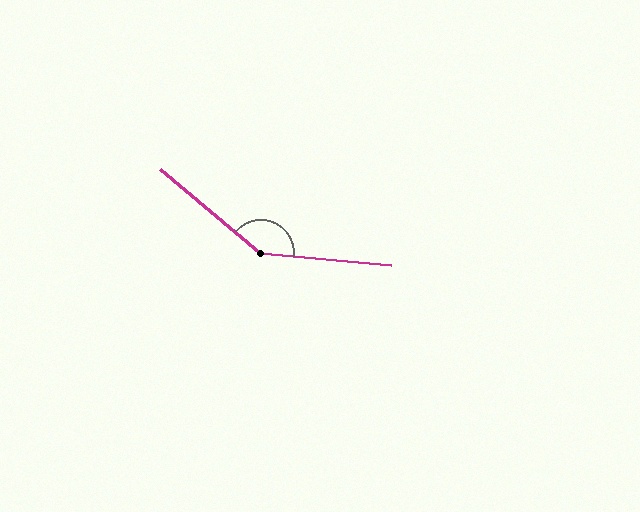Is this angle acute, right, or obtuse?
It is obtuse.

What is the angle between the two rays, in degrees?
Approximately 145 degrees.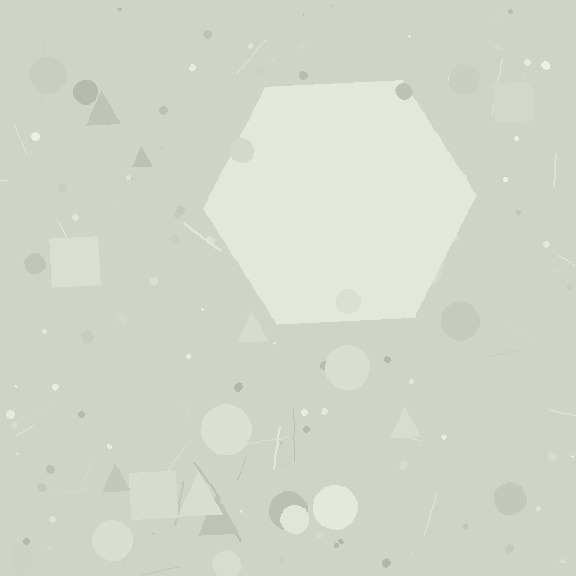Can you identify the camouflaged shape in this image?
The camouflaged shape is a hexagon.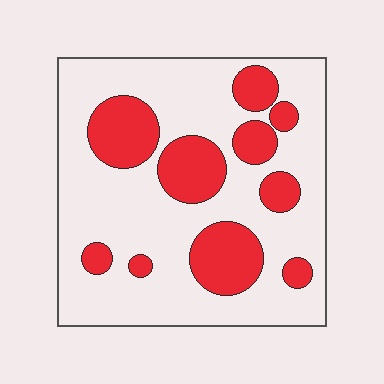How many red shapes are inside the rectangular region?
10.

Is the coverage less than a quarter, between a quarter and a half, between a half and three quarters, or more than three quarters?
Between a quarter and a half.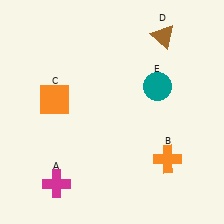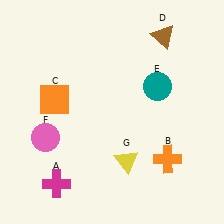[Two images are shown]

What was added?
A pink circle (F), a yellow triangle (G) were added in Image 2.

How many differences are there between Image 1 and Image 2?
There are 2 differences between the two images.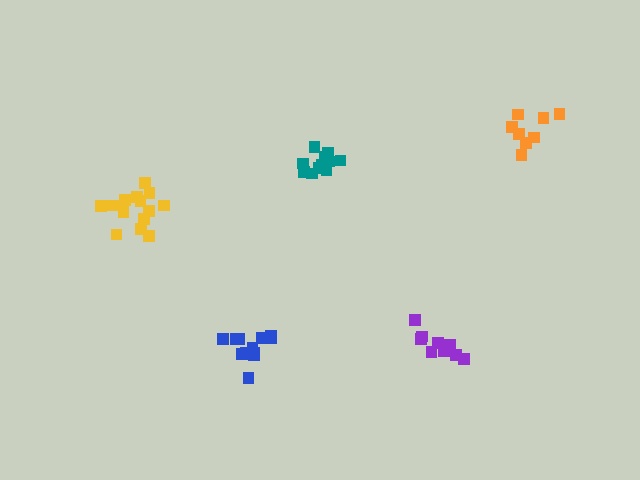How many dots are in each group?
Group 1: 11 dots, Group 2: 8 dots, Group 3: 10 dots, Group 4: 13 dots, Group 5: 14 dots (56 total).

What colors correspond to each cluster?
The clusters are colored: teal, orange, purple, blue, yellow.